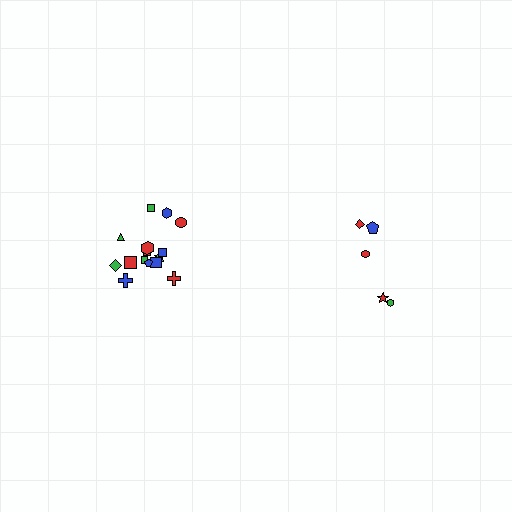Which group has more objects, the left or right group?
The left group.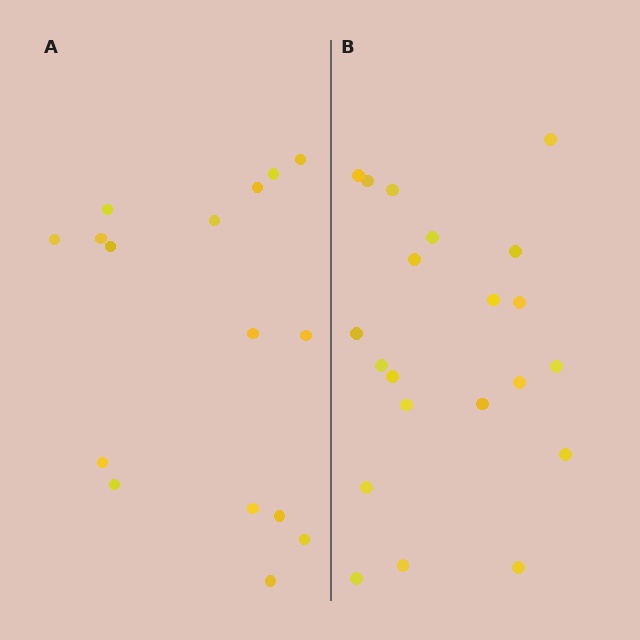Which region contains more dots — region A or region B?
Region B (the right region) has more dots.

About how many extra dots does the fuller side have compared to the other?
Region B has about 5 more dots than region A.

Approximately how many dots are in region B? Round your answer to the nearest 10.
About 20 dots. (The exact count is 21, which rounds to 20.)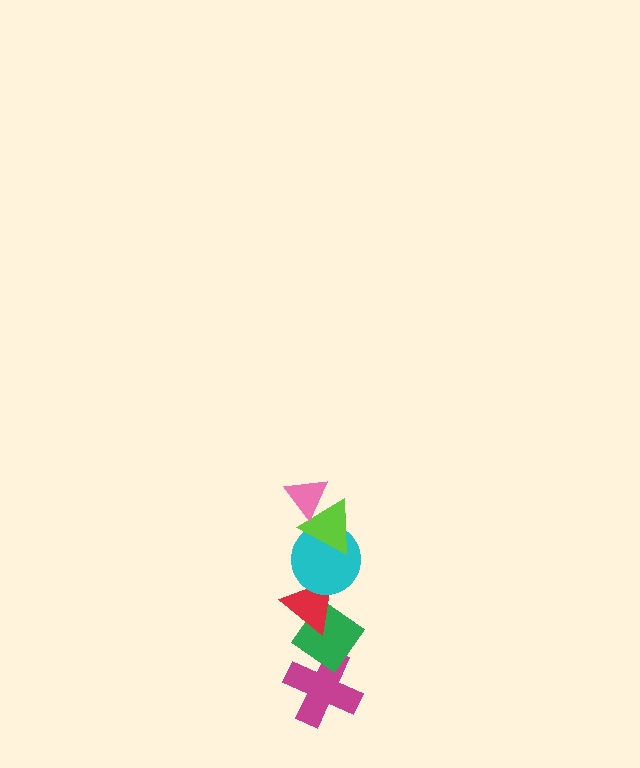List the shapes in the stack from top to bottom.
From top to bottom: the pink triangle, the lime triangle, the cyan circle, the red triangle, the green diamond, the magenta cross.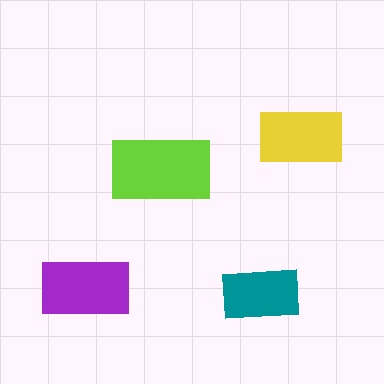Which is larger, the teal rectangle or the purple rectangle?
The purple one.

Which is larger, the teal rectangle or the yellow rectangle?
The yellow one.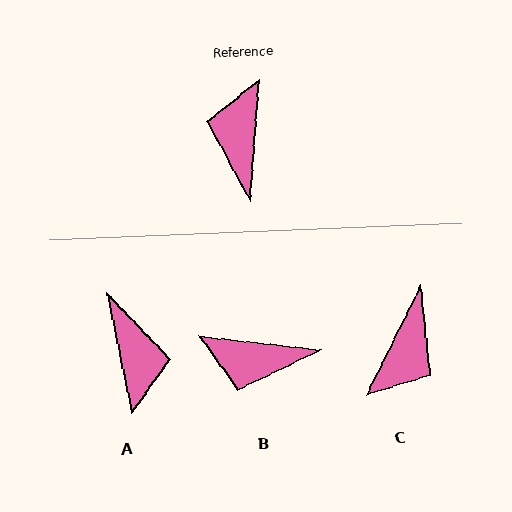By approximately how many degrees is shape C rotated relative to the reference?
Approximately 158 degrees counter-clockwise.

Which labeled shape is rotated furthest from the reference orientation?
A, about 164 degrees away.